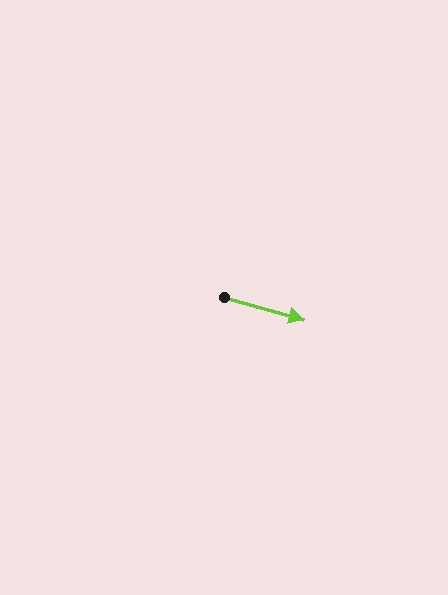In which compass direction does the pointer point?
East.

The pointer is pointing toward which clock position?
Roughly 4 o'clock.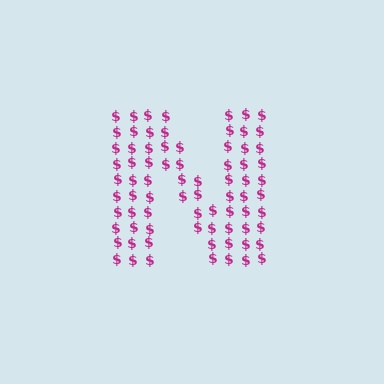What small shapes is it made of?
It is made of small dollar signs.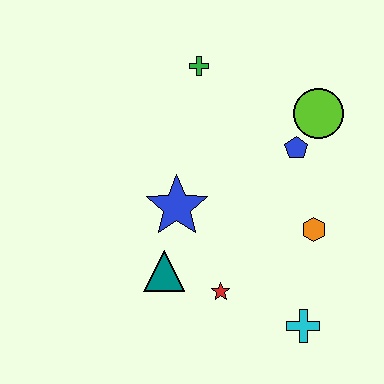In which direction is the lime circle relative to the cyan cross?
The lime circle is above the cyan cross.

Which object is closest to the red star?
The teal triangle is closest to the red star.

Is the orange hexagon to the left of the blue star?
No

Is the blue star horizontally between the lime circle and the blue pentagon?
No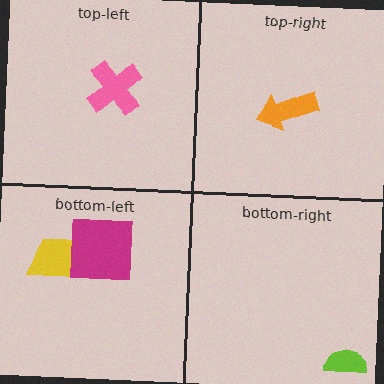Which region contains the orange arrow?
The top-right region.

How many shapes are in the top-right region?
1.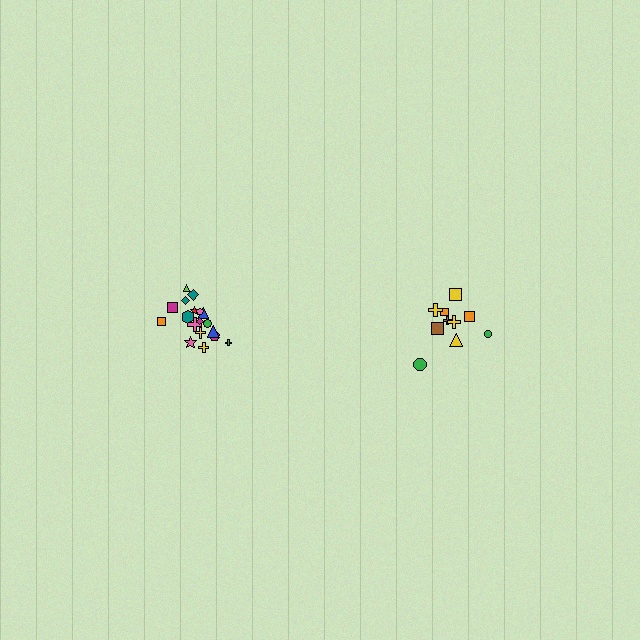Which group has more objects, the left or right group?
The left group.